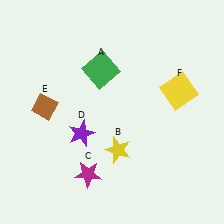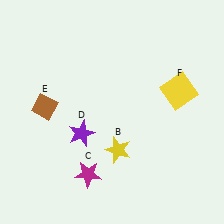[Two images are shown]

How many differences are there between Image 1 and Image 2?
There is 1 difference between the two images.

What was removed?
The green square (A) was removed in Image 2.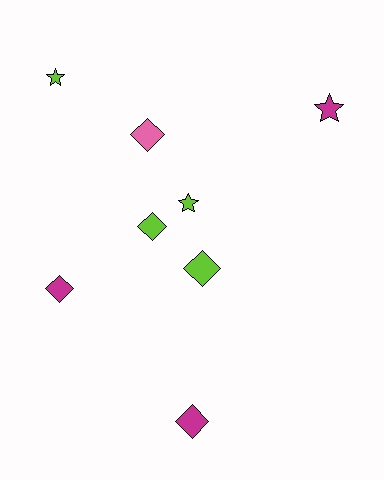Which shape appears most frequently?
Diamond, with 5 objects.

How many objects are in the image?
There are 8 objects.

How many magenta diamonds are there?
There are 2 magenta diamonds.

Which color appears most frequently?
Lime, with 4 objects.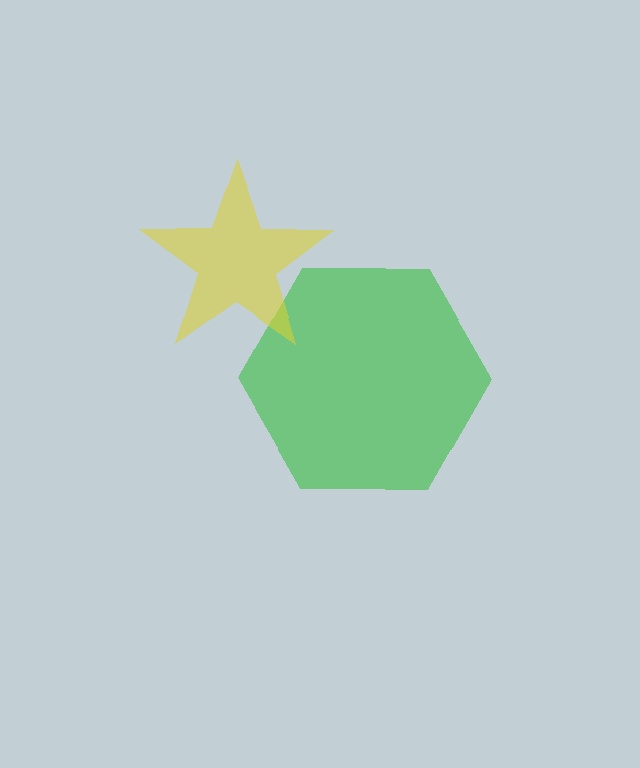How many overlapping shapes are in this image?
There are 2 overlapping shapes in the image.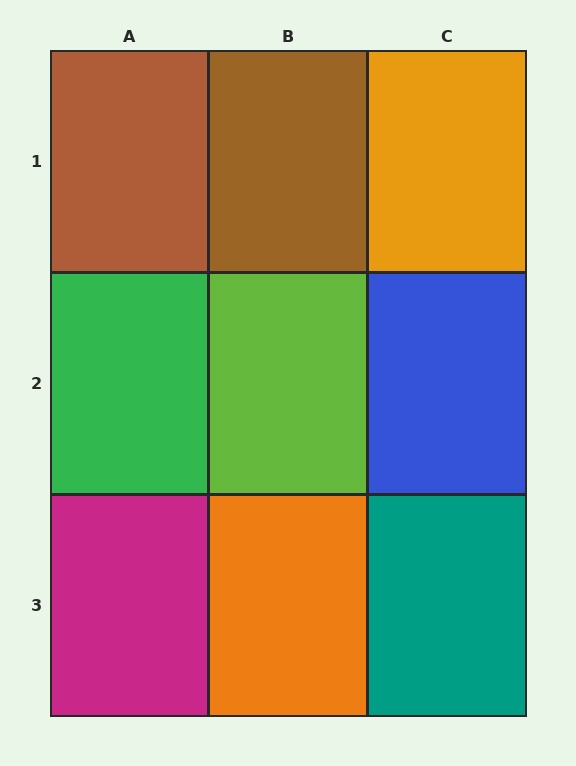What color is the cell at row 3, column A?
Magenta.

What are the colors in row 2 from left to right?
Green, lime, blue.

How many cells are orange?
2 cells are orange.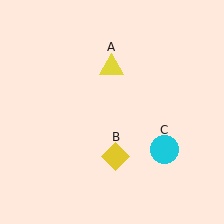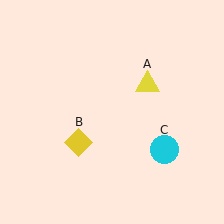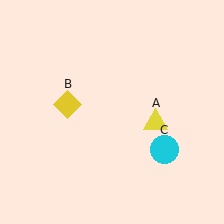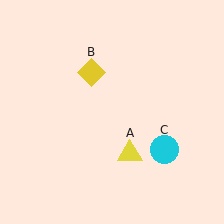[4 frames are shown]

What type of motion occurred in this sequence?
The yellow triangle (object A), yellow diamond (object B) rotated clockwise around the center of the scene.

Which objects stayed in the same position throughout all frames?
Cyan circle (object C) remained stationary.